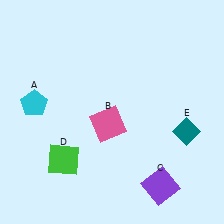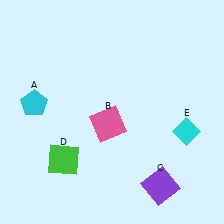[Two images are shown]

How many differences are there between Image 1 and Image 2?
There is 1 difference between the two images.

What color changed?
The diamond (E) changed from teal in Image 1 to cyan in Image 2.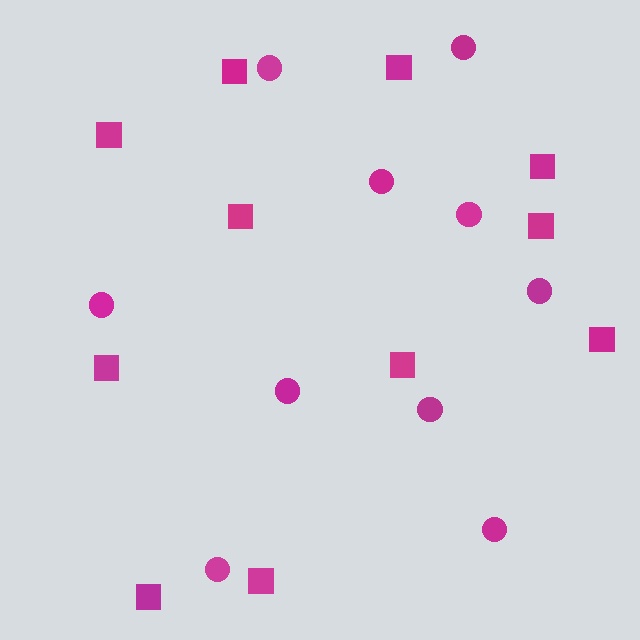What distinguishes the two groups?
There are 2 groups: one group of circles (10) and one group of squares (11).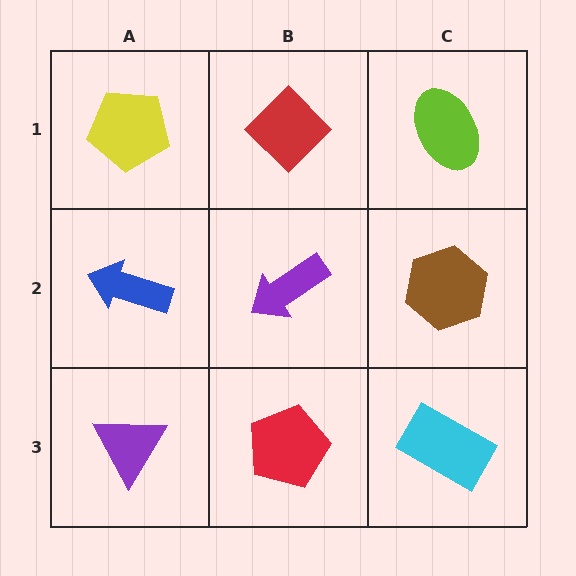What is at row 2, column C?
A brown hexagon.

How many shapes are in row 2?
3 shapes.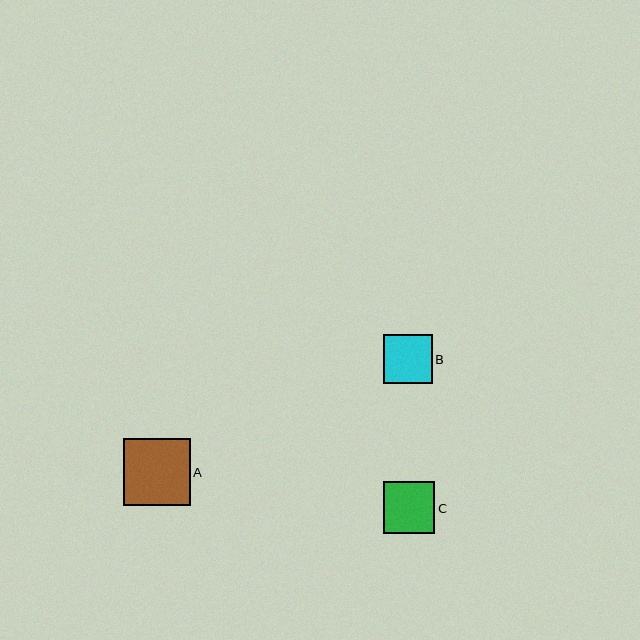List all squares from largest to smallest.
From largest to smallest: A, C, B.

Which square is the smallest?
Square B is the smallest with a size of approximately 48 pixels.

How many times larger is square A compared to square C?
Square A is approximately 1.3 times the size of square C.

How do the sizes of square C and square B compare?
Square C and square B are approximately the same size.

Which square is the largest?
Square A is the largest with a size of approximately 67 pixels.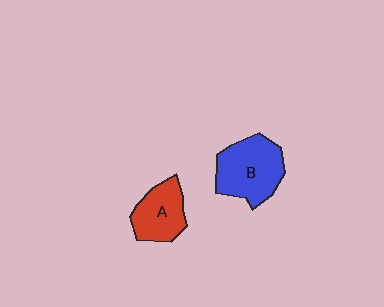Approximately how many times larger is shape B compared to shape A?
Approximately 1.4 times.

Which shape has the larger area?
Shape B (blue).